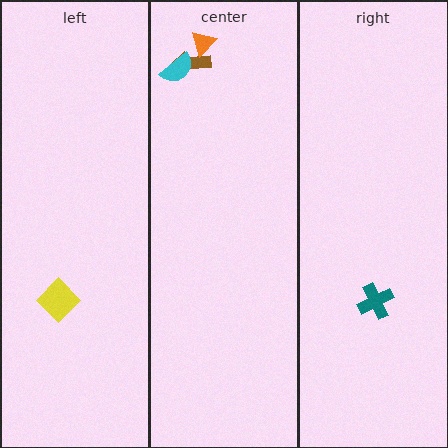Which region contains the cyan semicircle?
The center region.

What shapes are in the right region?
The teal cross.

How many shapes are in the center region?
3.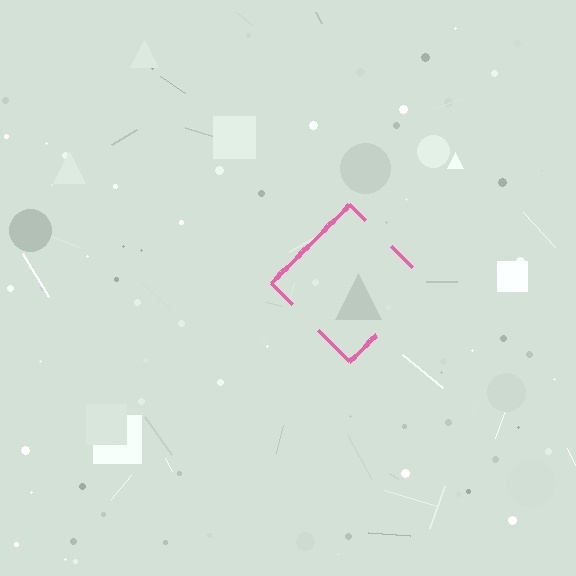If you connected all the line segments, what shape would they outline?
They would outline a diamond.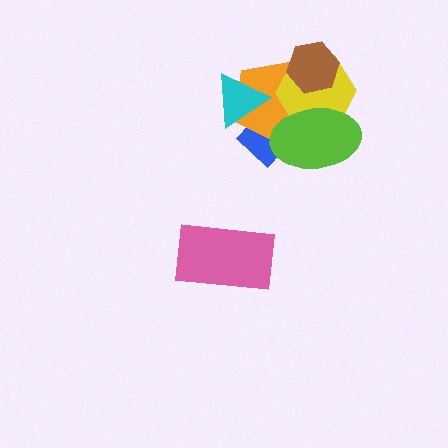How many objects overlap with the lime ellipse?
3 objects overlap with the lime ellipse.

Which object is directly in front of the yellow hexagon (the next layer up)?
The lime ellipse is directly in front of the yellow hexagon.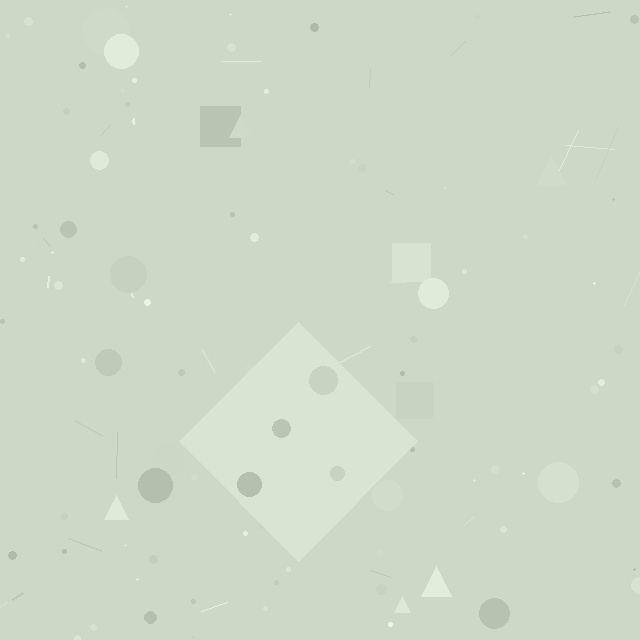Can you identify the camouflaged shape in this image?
The camouflaged shape is a diamond.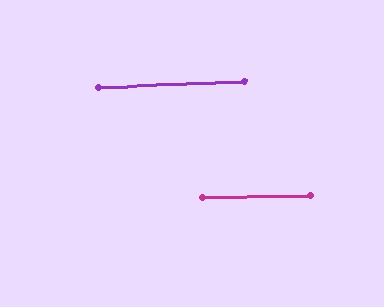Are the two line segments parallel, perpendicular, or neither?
Parallel — their directions differ by only 1.1°.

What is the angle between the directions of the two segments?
Approximately 1 degree.